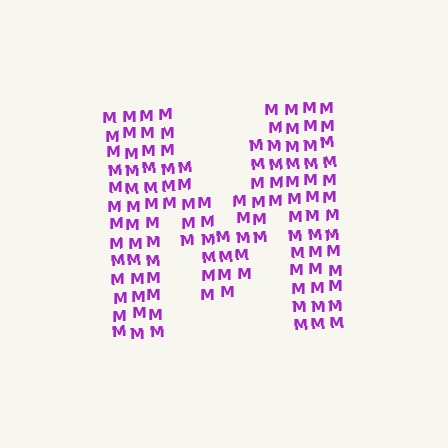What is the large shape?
The large shape is the letter M.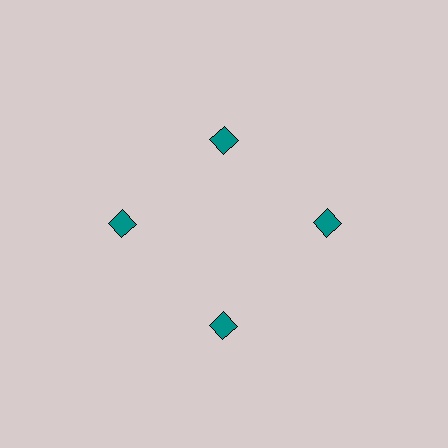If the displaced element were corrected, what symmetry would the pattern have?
It would have 4-fold rotational symmetry — the pattern would map onto itself every 90 degrees.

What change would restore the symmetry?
The symmetry would be restored by moving it outward, back onto the ring so that all 4 diamonds sit at equal angles and equal distance from the center.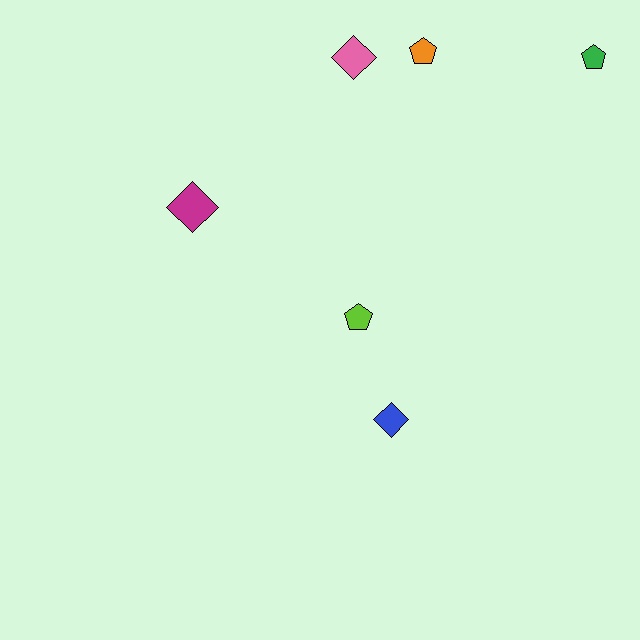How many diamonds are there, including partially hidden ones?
There are 3 diamonds.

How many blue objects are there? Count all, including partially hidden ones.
There is 1 blue object.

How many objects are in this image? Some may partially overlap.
There are 6 objects.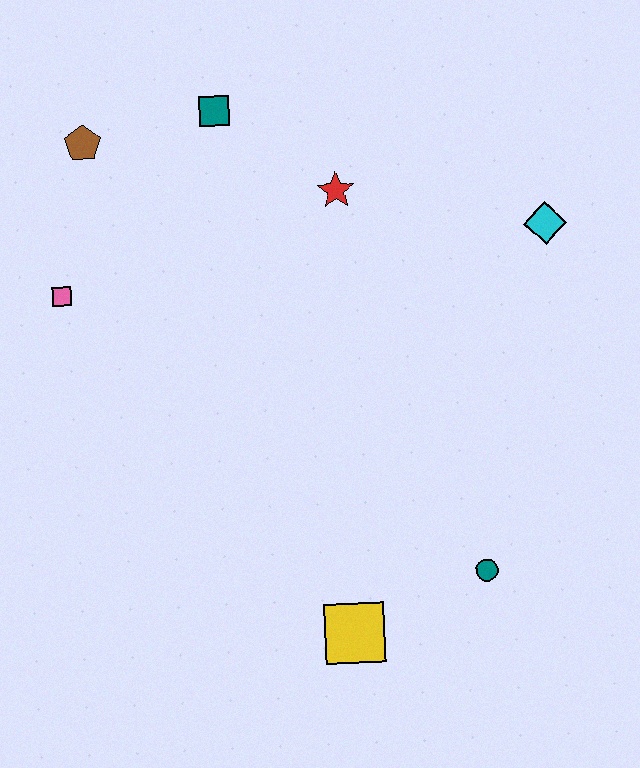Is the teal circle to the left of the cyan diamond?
Yes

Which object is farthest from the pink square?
The teal circle is farthest from the pink square.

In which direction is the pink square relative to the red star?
The pink square is to the left of the red star.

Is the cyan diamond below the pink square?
No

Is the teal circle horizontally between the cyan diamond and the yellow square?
Yes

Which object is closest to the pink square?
The brown pentagon is closest to the pink square.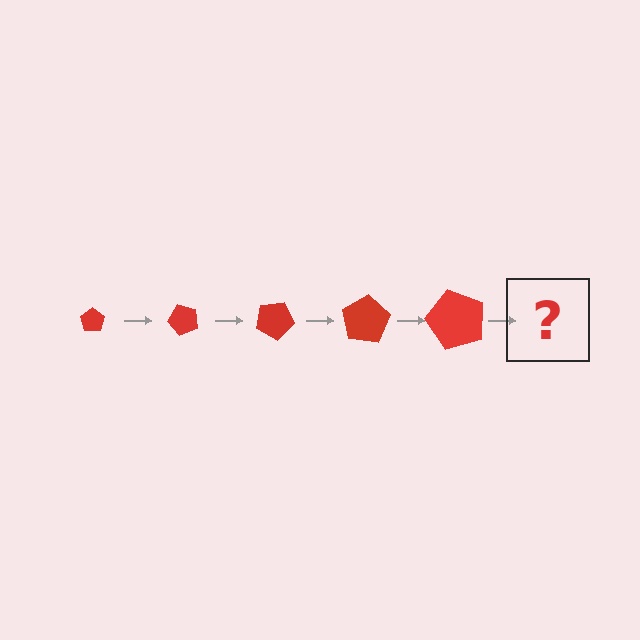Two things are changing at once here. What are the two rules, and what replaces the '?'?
The two rules are that the pentagon grows larger each step and it rotates 50 degrees each step. The '?' should be a pentagon, larger than the previous one and rotated 250 degrees from the start.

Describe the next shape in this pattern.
It should be a pentagon, larger than the previous one and rotated 250 degrees from the start.